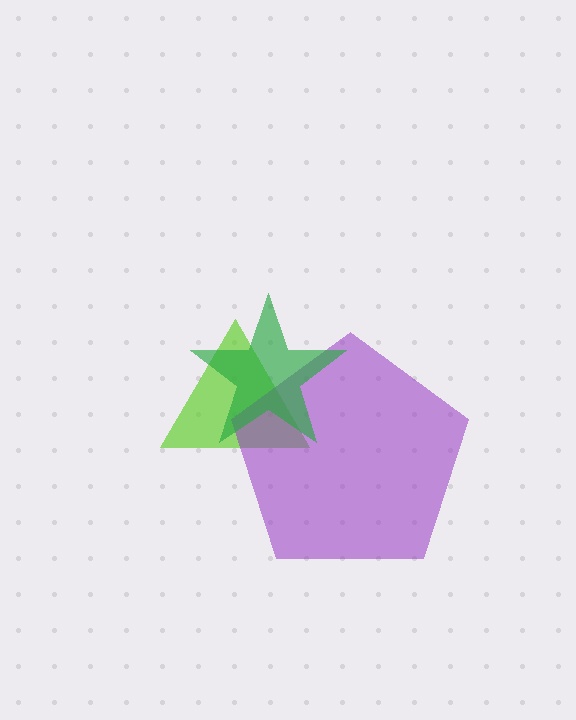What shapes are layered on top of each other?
The layered shapes are: a lime triangle, a purple pentagon, a green star.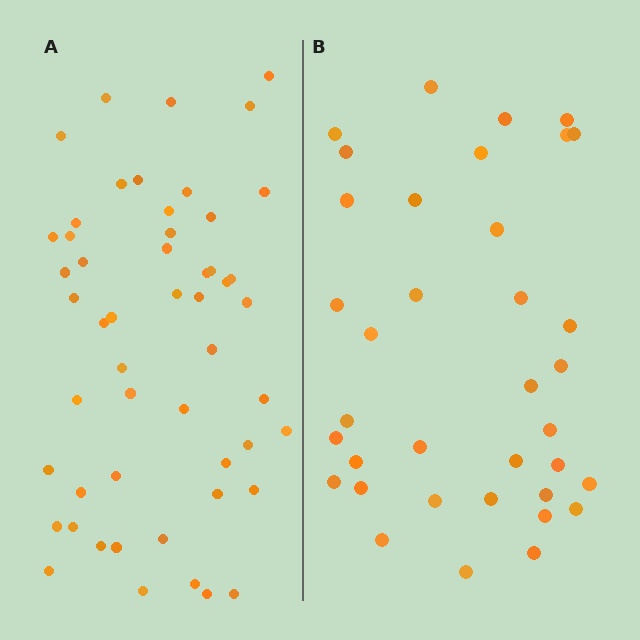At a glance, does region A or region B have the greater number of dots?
Region A (the left region) has more dots.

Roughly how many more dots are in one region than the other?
Region A has approximately 15 more dots than region B.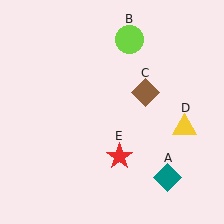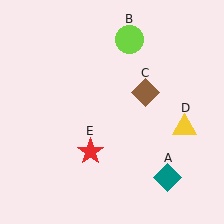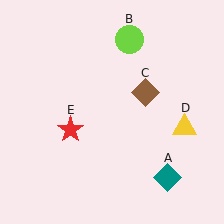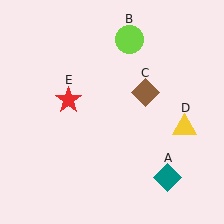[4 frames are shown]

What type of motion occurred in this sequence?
The red star (object E) rotated clockwise around the center of the scene.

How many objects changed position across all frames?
1 object changed position: red star (object E).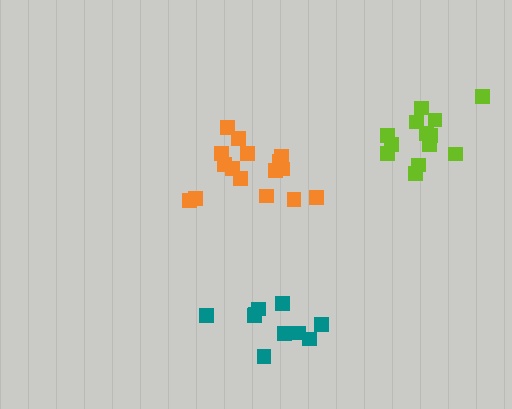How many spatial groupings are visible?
There are 3 spatial groupings.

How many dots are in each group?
Group 1: 16 dots, Group 2: 10 dots, Group 3: 13 dots (39 total).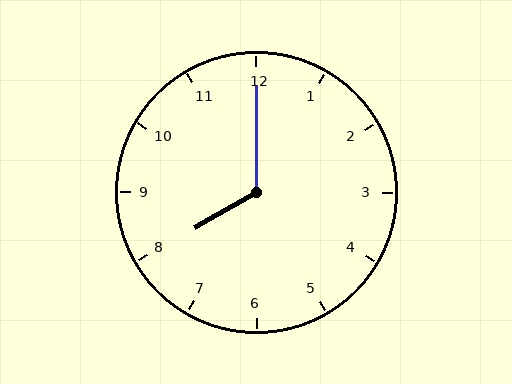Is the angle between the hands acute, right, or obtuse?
It is obtuse.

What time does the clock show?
8:00.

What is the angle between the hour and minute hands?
Approximately 120 degrees.